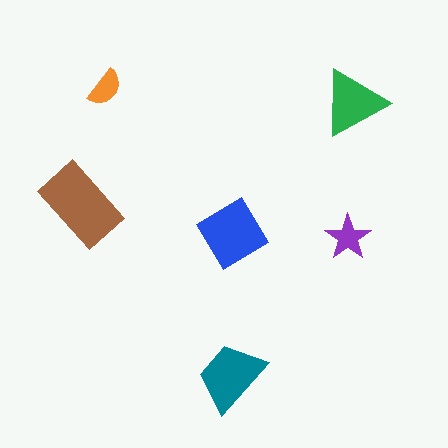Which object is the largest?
The brown rectangle.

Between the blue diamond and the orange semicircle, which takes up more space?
The blue diamond.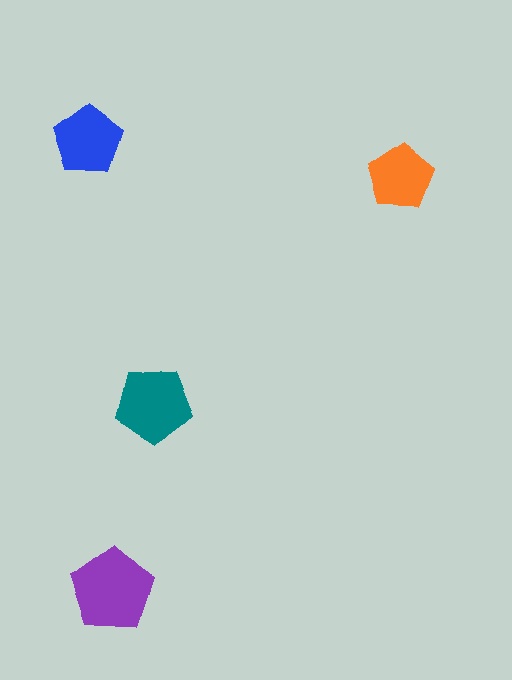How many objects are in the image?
There are 4 objects in the image.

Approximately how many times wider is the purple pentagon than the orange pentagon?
About 1.5 times wider.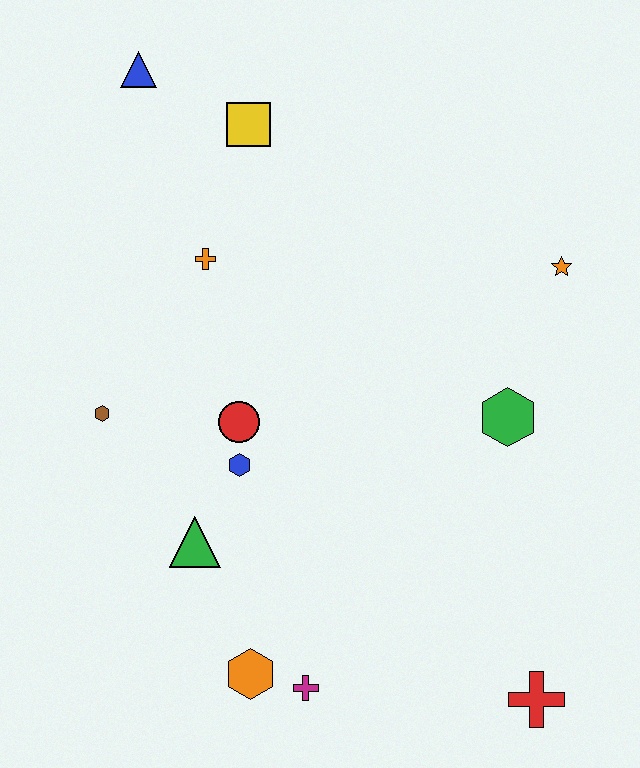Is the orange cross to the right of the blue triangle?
Yes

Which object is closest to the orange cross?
The yellow square is closest to the orange cross.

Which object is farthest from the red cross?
The blue triangle is farthest from the red cross.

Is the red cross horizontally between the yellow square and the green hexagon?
No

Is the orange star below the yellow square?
Yes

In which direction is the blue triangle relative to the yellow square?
The blue triangle is to the left of the yellow square.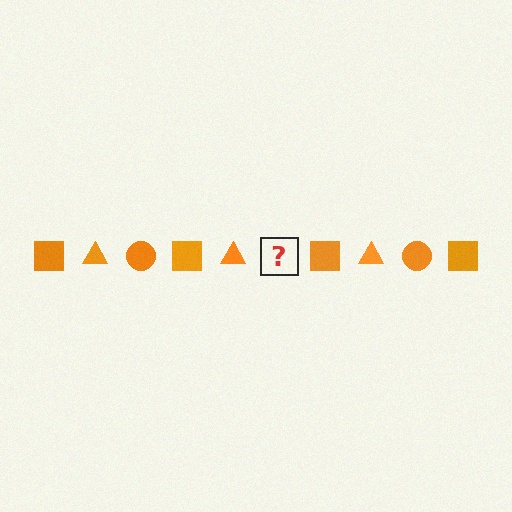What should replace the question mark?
The question mark should be replaced with an orange circle.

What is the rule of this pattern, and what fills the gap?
The rule is that the pattern cycles through square, triangle, circle shapes in orange. The gap should be filled with an orange circle.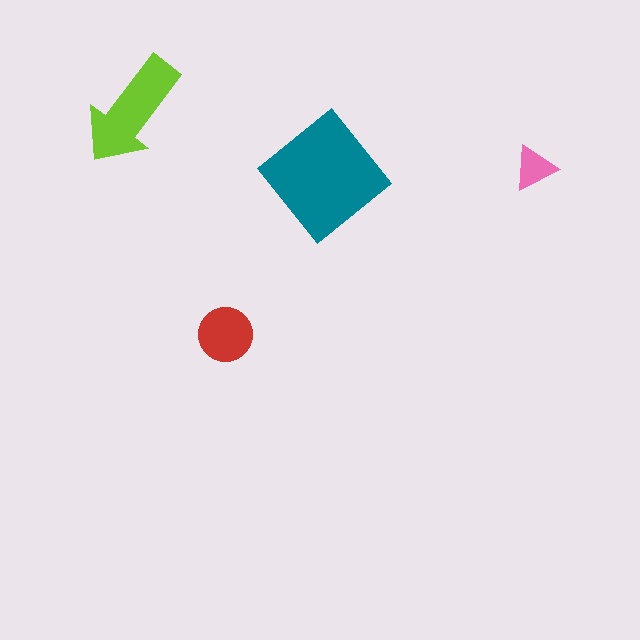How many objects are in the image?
There are 4 objects in the image.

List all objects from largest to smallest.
The teal diamond, the lime arrow, the red circle, the pink triangle.